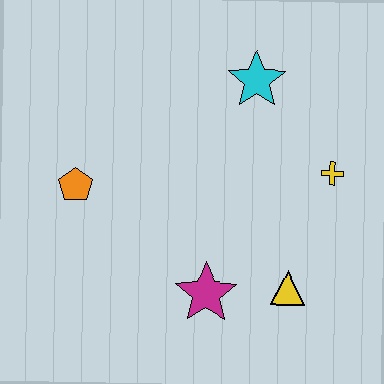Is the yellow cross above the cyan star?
No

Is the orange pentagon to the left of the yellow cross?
Yes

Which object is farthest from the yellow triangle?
The orange pentagon is farthest from the yellow triangle.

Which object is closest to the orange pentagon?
The magenta star is closest to the orange pentagon.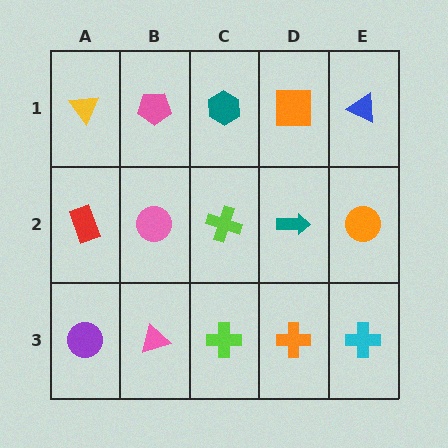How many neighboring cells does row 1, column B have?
3.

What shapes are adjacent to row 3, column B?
A pink circle (row 2, column B), a purple circle (row 3, column A), a lime cross (row 3, column C).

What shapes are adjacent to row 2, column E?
A blue triangle (row 1, column E), a cyan cross (row 3, column E), a teal arrow (row 2, column D).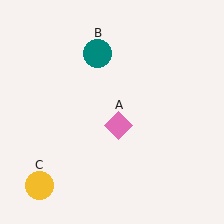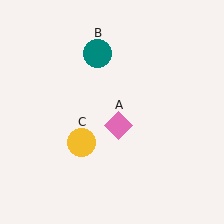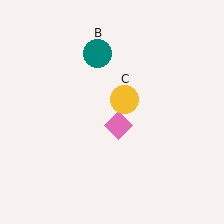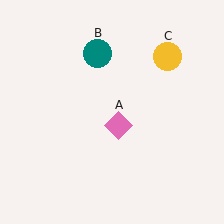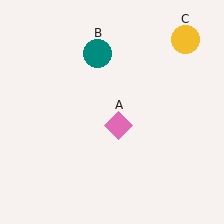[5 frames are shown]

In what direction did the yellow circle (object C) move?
The yellow circle (object C) moved up and to the right.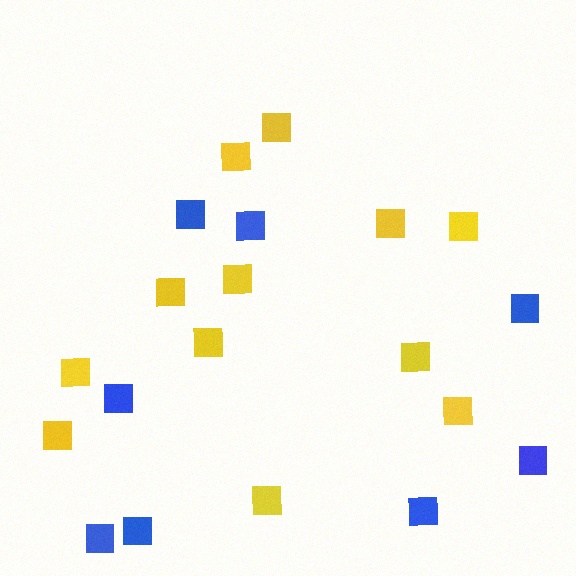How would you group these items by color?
There are 2 groups: one group of blue squares (8) and one group of yellow squares (12).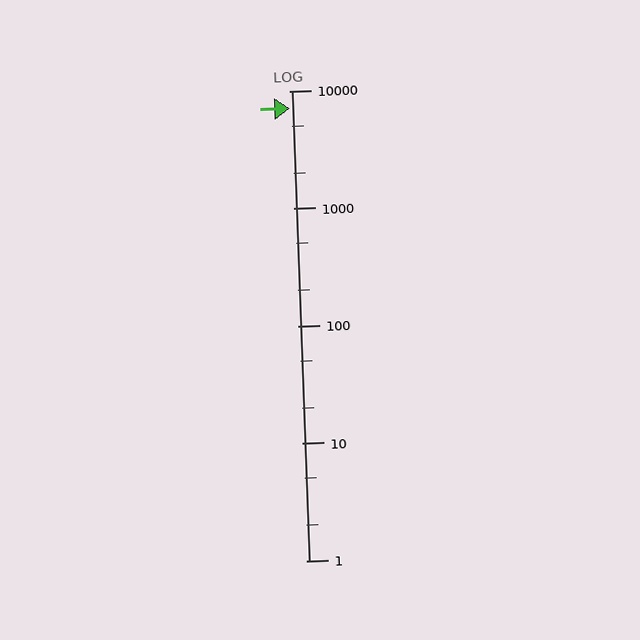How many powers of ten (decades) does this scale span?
The scale spans 4 decades, from 1 to 10000.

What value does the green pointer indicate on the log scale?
The pointer indicates approximately 7100.